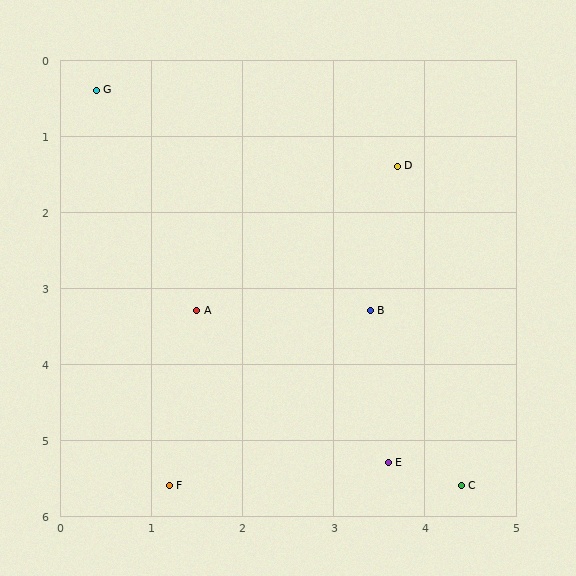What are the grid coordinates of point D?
Point D is at approximately (3.7, 1.4).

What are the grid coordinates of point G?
Point G is at approximately (0.4, 0.4).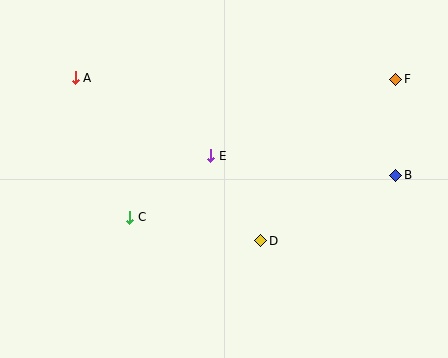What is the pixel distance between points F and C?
The distance between F and C is 299 pixels.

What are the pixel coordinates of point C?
Point C is at (130, 217).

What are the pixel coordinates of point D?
Point D is at (261, 241).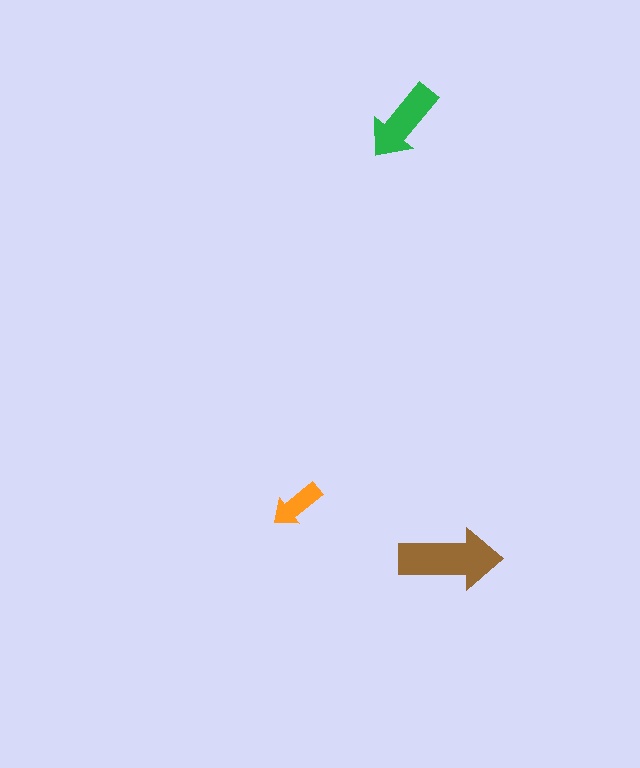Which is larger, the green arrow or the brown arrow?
The brown one.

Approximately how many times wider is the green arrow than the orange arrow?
About 1.5 times wider.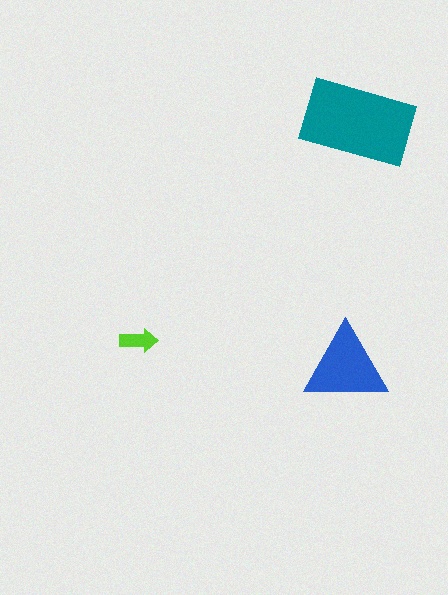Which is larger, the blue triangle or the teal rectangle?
The teal rectangle.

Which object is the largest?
The teal rectangle.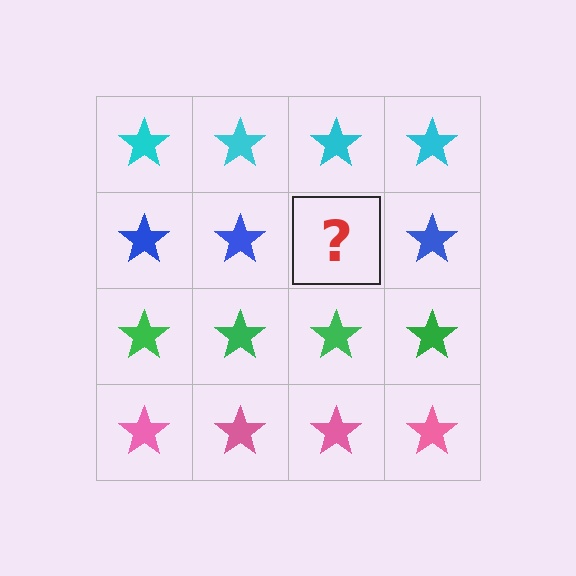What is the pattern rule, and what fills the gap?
The rule is that each row has a consistent color. The gap should be filled with a blue star.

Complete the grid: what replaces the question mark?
The question mark should be replaced with a blue star.